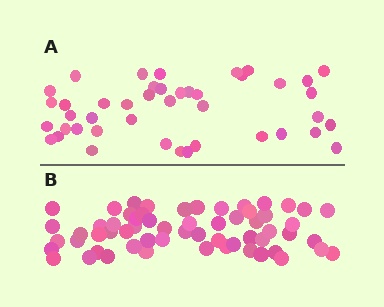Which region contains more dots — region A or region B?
Region B (the bottom region) has more dots.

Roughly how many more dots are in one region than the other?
Region B has approximately 15 more dots than region A.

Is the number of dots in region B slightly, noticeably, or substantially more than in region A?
Region B has noticeably more, but not dramatically so. The ratio is roughly 1.4 to 1.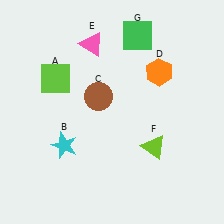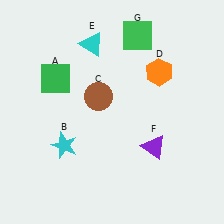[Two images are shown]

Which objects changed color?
A changed from lime to green. E changed from pink to cyan. F changed from lime to purple.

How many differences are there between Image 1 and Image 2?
There are 3 differences between the two images.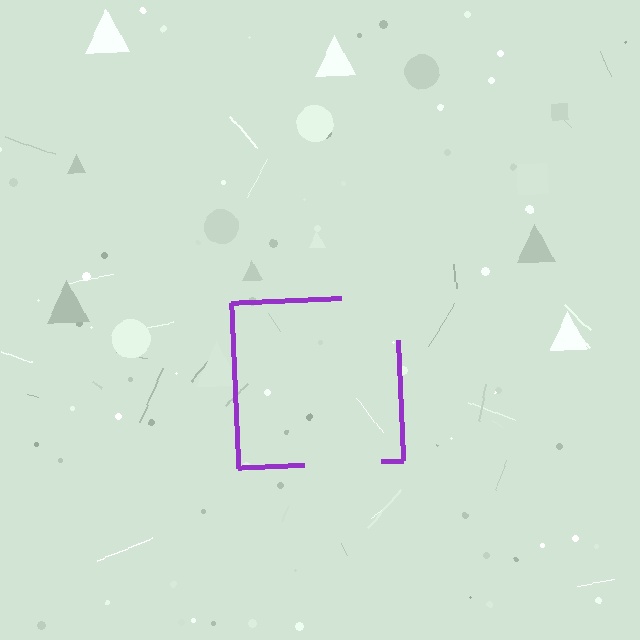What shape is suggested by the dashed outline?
The dashed outline suggests a square.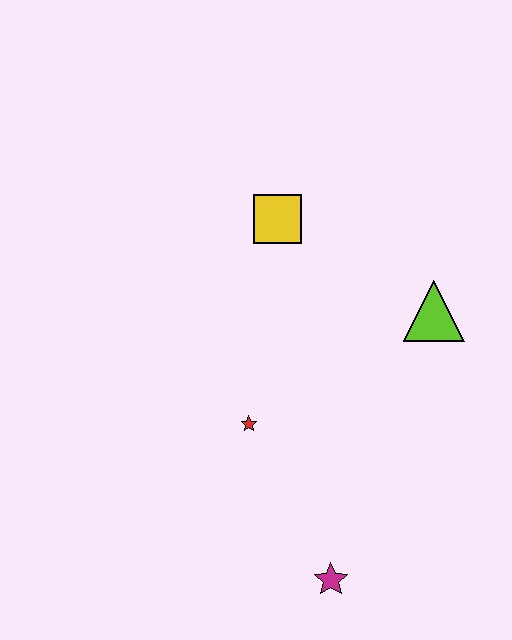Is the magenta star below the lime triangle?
Yes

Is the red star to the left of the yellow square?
Yes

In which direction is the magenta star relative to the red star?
The magenta star is below the red star.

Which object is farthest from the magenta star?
The yellow square is farthest from the magenta star.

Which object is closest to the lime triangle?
The yellow square is closest to the lime triangle.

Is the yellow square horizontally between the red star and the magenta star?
Yes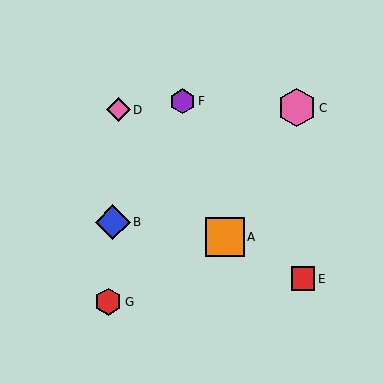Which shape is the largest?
The orange square (labeled A) is the largest.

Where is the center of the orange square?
The center of the orange square is at (225, 237).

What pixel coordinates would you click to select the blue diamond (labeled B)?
Click at (113, 222) to select the blue diamond B.